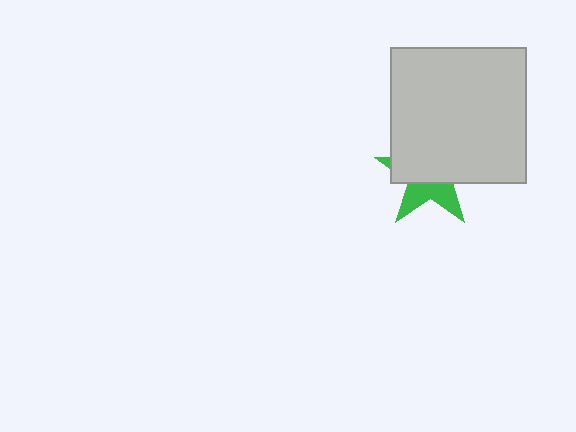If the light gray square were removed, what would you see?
You would see the complete green star.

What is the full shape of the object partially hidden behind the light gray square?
The partially hidden object is a green star.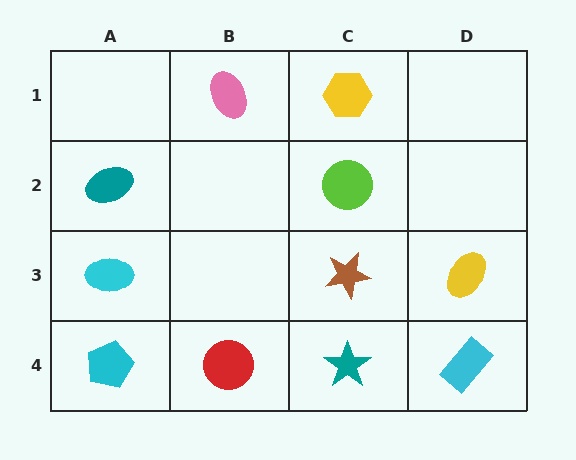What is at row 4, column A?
A cyan pentagon.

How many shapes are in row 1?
2 shapes.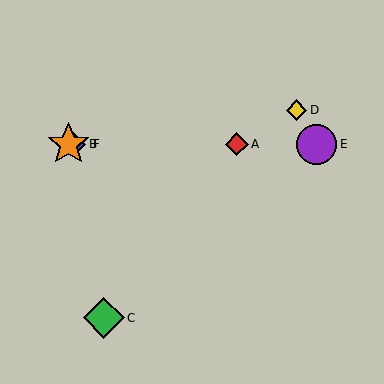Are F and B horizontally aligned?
Yes, both are at y≈144.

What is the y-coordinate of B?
Object B is at y≈144.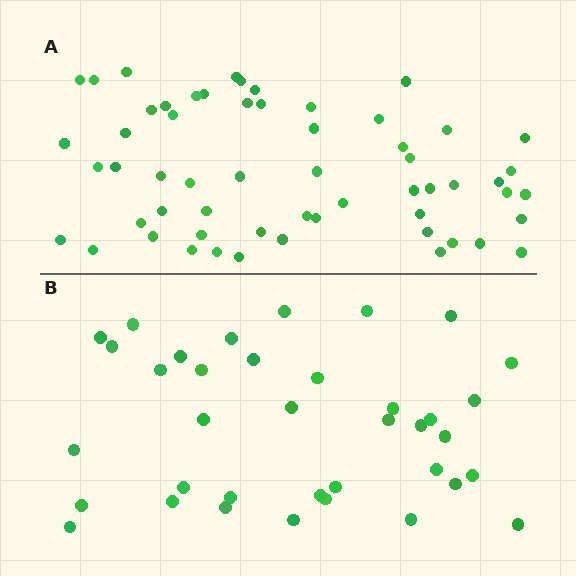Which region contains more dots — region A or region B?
Region A (the top region) has more dots.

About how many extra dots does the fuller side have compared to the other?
Region A has approximately 20 more dots than region B.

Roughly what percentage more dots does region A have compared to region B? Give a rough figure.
About 55% more.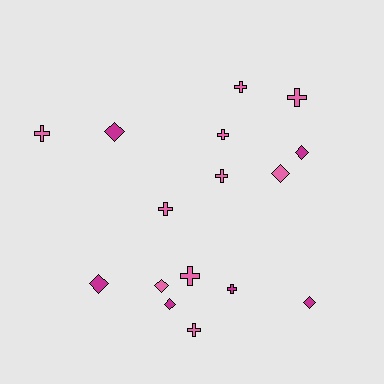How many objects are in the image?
There are 16 objects.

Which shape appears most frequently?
Cross, with 9 objects.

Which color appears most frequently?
Pink, with 10 objects.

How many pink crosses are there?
There are 8 pink crosses.